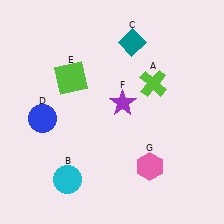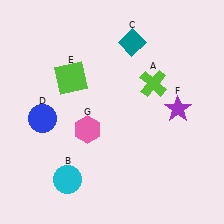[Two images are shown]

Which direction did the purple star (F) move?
The purple star (F) moved right.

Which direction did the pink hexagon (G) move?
The pink hexagon (G) moved left.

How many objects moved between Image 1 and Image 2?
2 objects moved between the two images.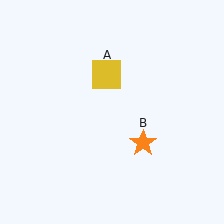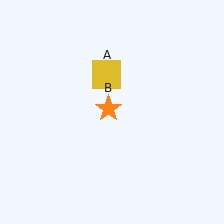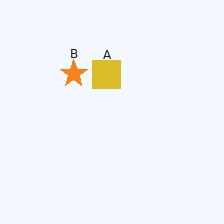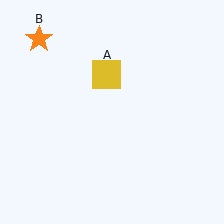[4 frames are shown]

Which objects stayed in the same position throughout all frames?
Yellow square (object A) remained stationary.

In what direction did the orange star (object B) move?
The orange star (object B) moved up and to the left.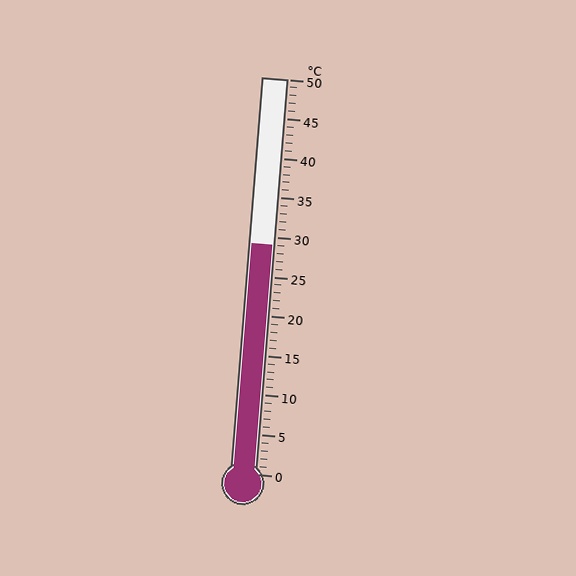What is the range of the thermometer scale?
The thermometer scale ranges from 0°C to 50°C.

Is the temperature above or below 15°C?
The temperature is above 15°C.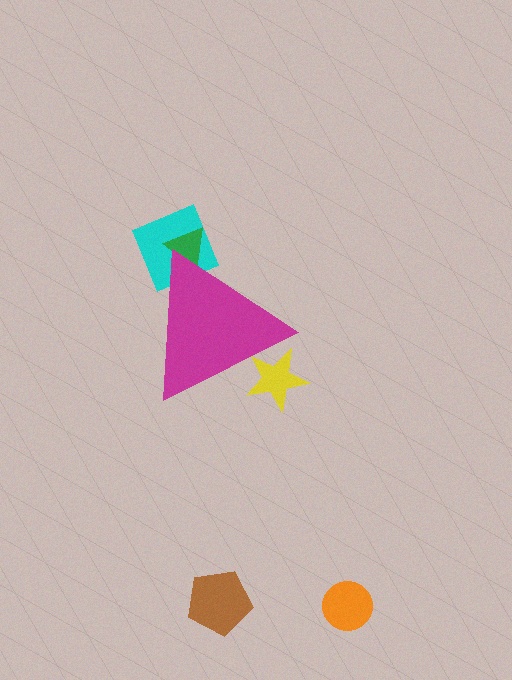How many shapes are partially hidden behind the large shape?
3 shapes are partially hidden.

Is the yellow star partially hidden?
Yes, the yellow star is partially hidden behind the magenta triangle.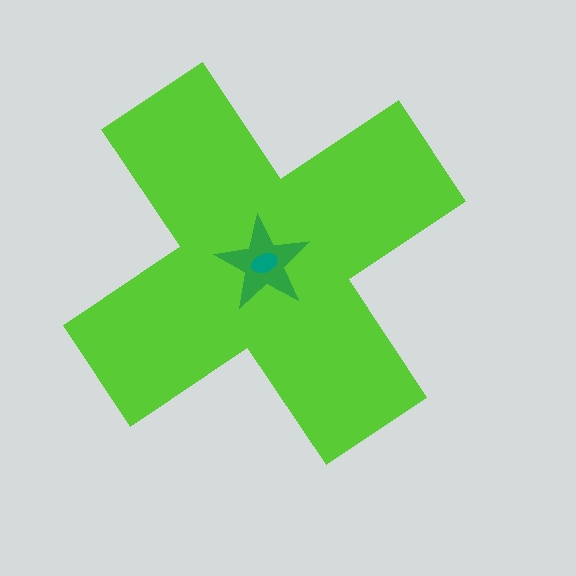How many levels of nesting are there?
3.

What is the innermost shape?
The teal ellipse.